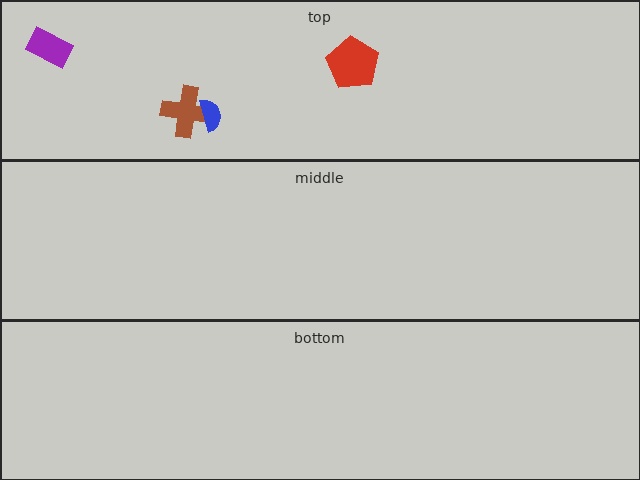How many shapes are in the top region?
4.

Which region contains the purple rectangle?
The top region.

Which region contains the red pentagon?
The top region.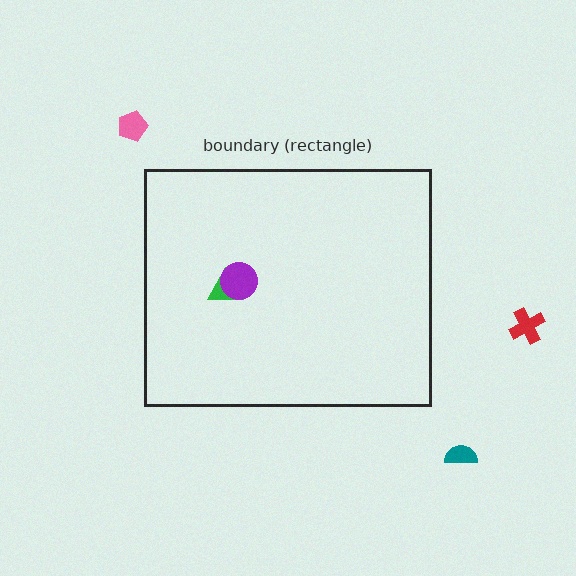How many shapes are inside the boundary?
2 inside, 3 outside.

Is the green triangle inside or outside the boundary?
Inside.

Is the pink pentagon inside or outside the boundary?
Outside.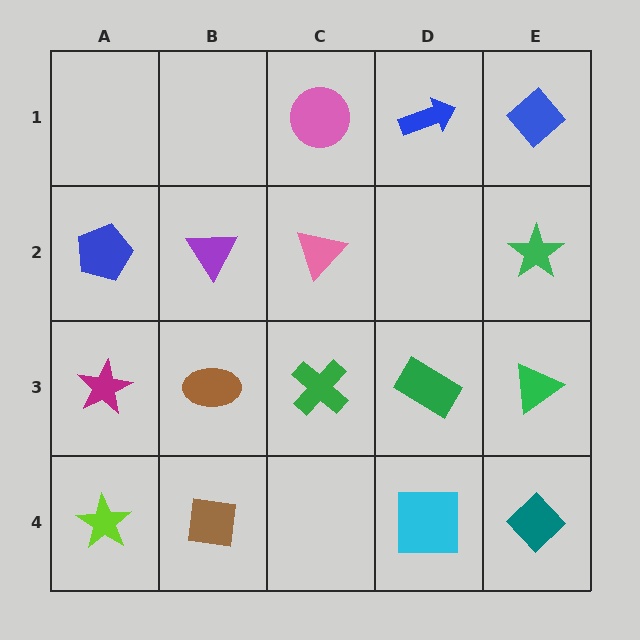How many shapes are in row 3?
5 shapes.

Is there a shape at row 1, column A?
No, that cell is empty.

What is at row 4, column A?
A lime star.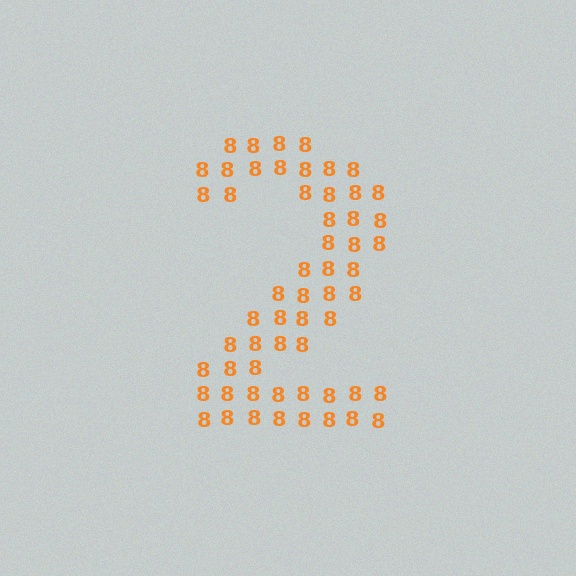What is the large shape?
The large shape is the digit 2.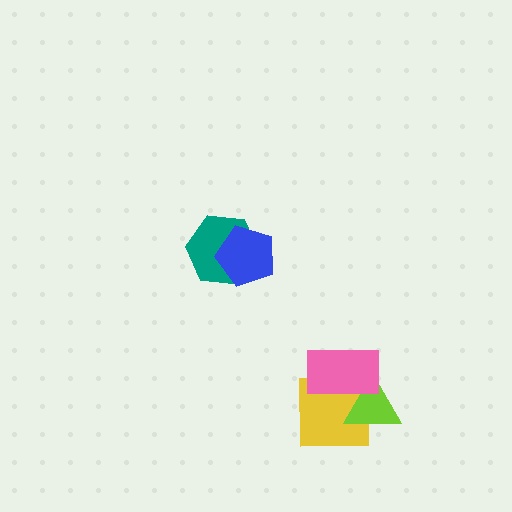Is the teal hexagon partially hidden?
Yes, it is partially covered by another shape.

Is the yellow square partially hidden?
Yes, it is partially covered by another shape.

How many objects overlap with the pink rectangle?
2 objects overlap with the pink rectangle.